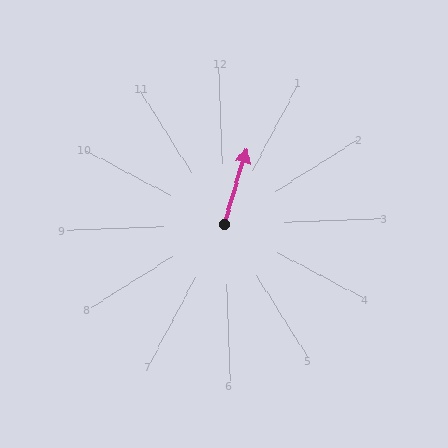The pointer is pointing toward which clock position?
Roughly 1 o'clock.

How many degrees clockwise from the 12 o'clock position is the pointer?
Approximately 19 degrees.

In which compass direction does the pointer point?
North.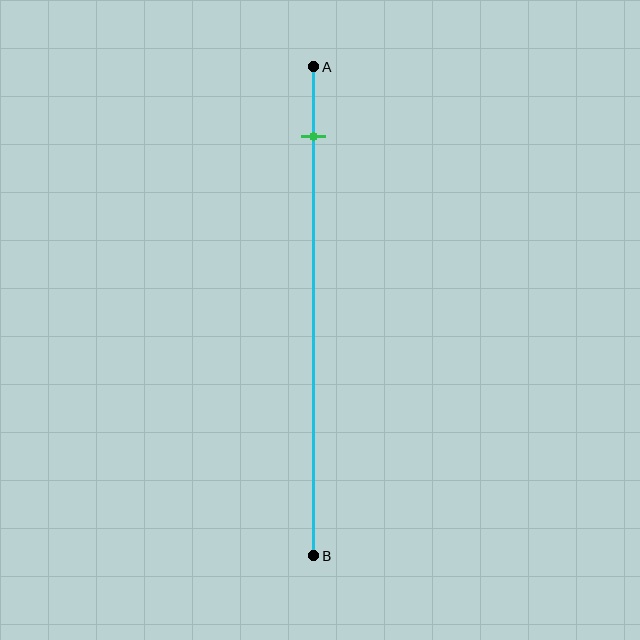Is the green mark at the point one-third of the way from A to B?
No, the mark is at about 15% from A, not at the 33% one-third point.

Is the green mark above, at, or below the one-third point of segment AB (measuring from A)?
The green mark is above the one-third point of segment AB.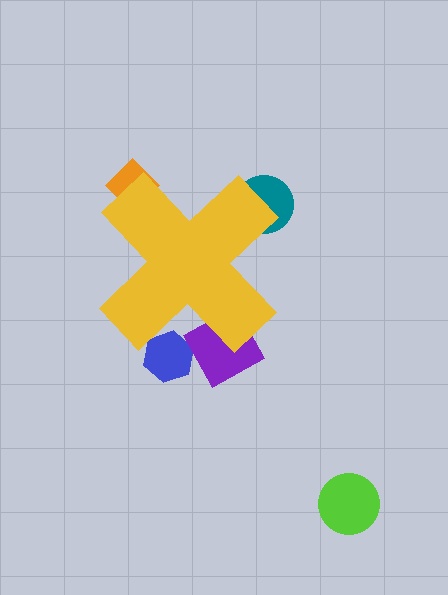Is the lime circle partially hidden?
No, the lime circle is fully visible.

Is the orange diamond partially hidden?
Yes, the orange diamond is partially hidden behind the yellow cross.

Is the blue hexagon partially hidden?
Yes, the blue hexagon is partially hidden behind the yellow cross.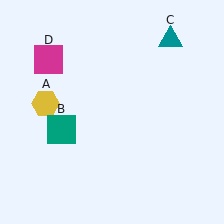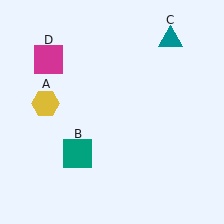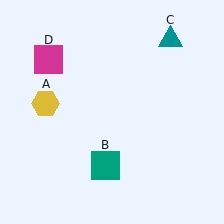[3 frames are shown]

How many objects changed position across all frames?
1 object changed position: teal square (object B).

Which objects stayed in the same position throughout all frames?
Yellow hexagon (object A) and teal triangle (object C) and magenta square (object D) remained stationary.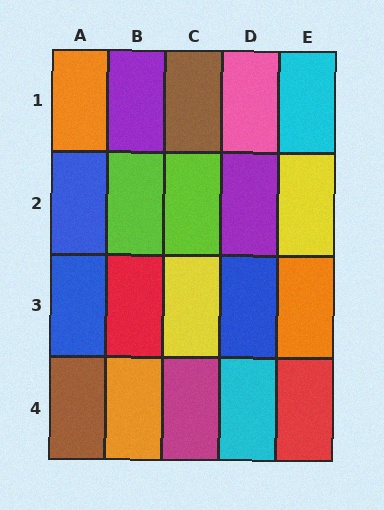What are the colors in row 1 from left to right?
Orange, purple, brown, pink, cyan.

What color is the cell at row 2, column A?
Blue.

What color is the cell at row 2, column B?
Lime.